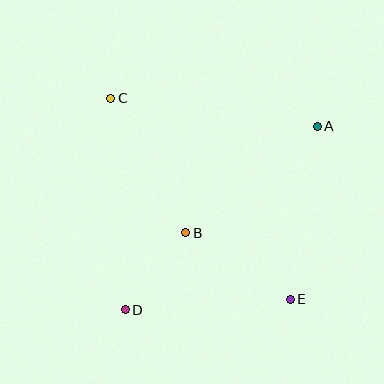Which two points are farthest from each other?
Points C and E are farthest from each other.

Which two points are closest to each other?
Points B and D are closest to each other.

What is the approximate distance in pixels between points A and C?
The distance between A and C is approximately 208 pixels.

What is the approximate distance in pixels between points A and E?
The distance between A and E is approximately 175 pixels.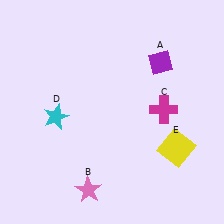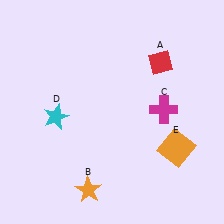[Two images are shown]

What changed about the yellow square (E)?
In Image 1, E is yellow. In Image 2, it changed to orange.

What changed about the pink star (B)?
In Image 1, B is pink. In Image 2, it changed to orange.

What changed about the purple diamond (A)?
In Image 1, A is purple. In Image 2, it changed to red.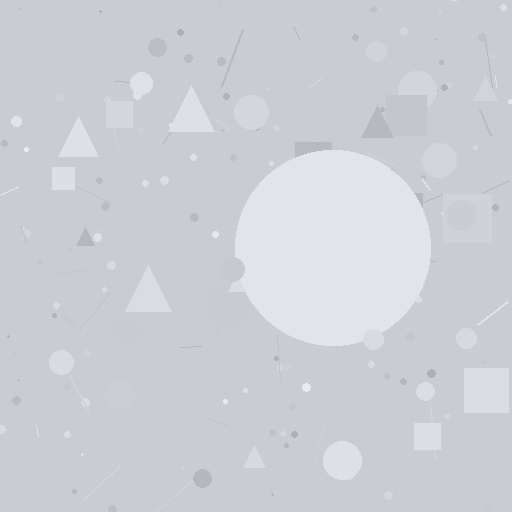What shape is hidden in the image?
A circle is hidden in the image.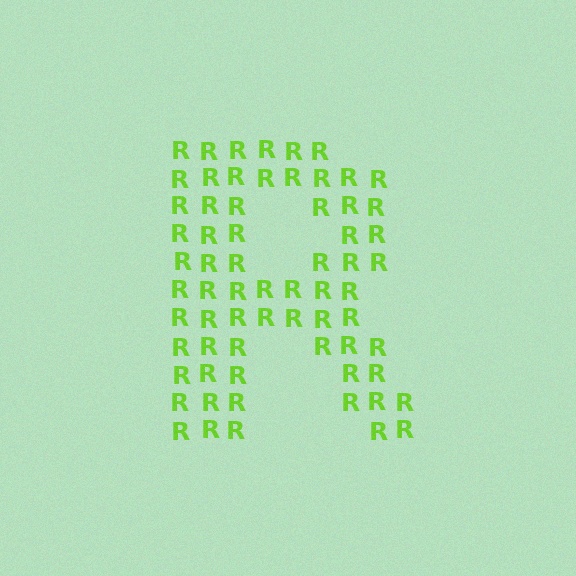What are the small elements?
The small elements are letter R's.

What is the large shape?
The large shape is the letter R.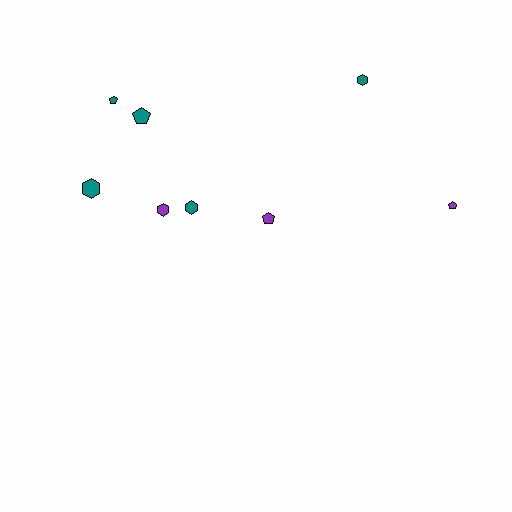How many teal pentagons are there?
There are 2 teal pentagons.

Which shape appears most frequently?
Pentagon, with 4 objects.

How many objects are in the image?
There are 8 objects.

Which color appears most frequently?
Teal, with 5 objects.